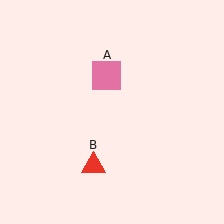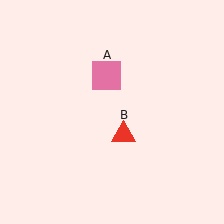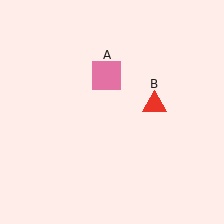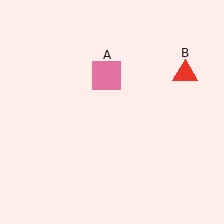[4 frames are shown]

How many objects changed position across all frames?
1 object changed position: red triangle (object B).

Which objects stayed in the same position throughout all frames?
Pink square (object A) remained stationary.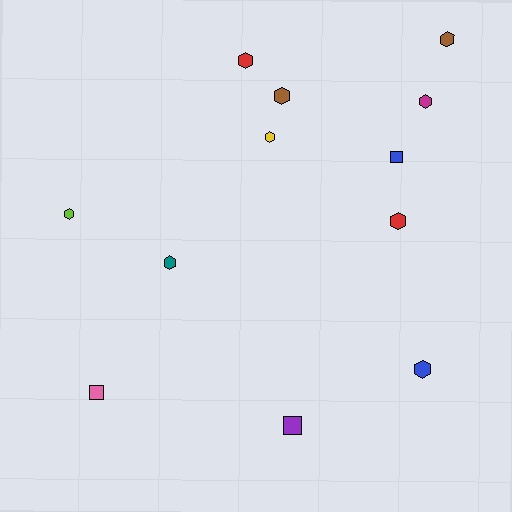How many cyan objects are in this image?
There are no cyan objects.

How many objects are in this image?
There are 12 objects.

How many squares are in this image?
There are 3 squares.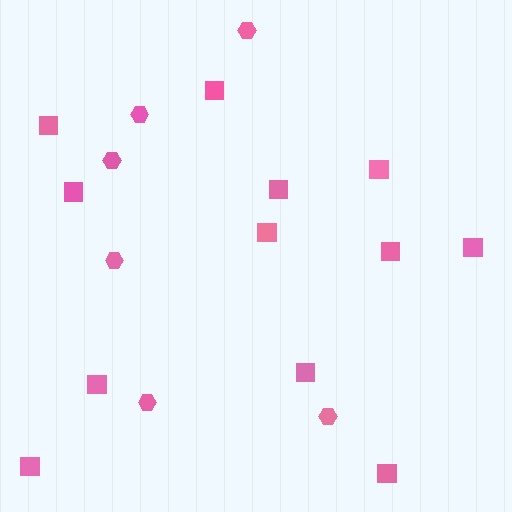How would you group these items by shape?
There are 2 groups: one group of squares (12) and one group of hexagons (6).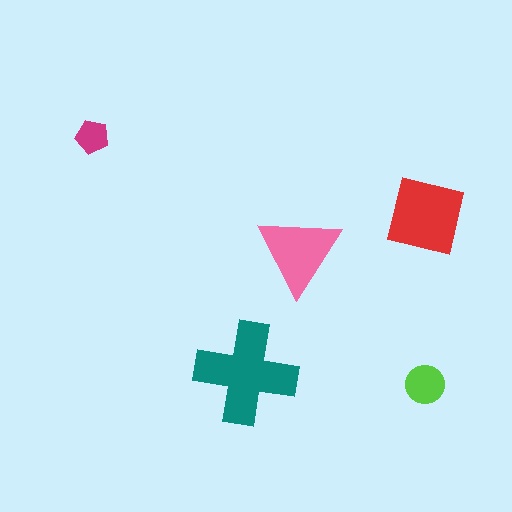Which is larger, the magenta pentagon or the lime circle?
The lime circle.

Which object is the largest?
The teal cross.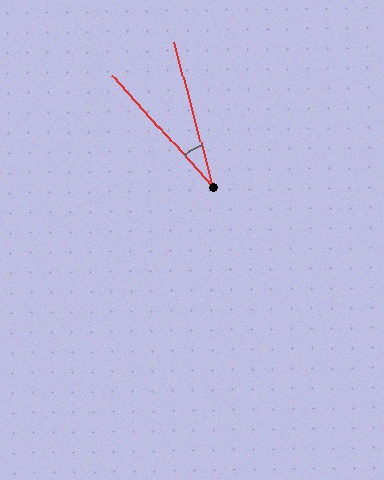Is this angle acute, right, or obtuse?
It is acute.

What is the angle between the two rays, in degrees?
Approximately 27 degrees.